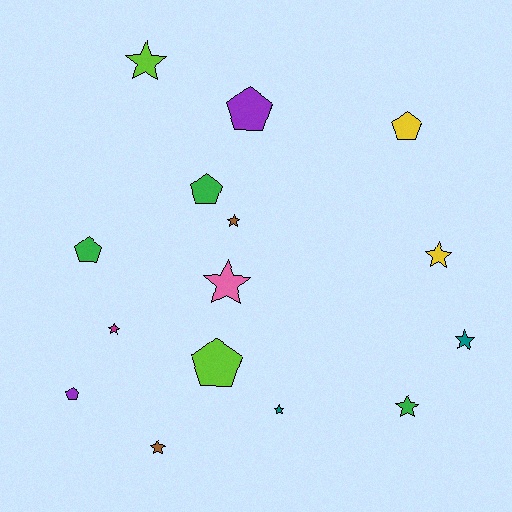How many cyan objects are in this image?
There are no cyan objects.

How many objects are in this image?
There are 15 objects.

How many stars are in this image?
There are 9 stars.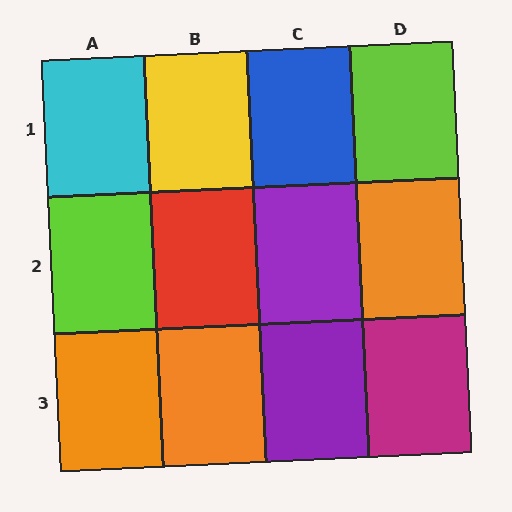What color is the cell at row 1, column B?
Yellow.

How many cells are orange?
3 cells are orange.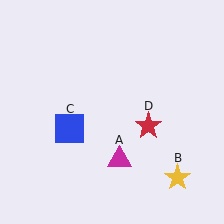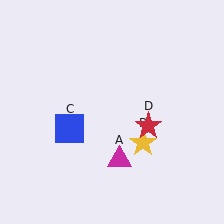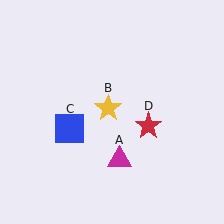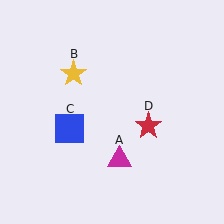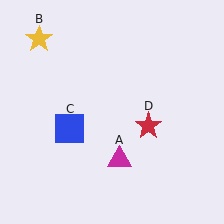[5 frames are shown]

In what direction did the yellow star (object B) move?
The yellow star (object B) moved up and to the left.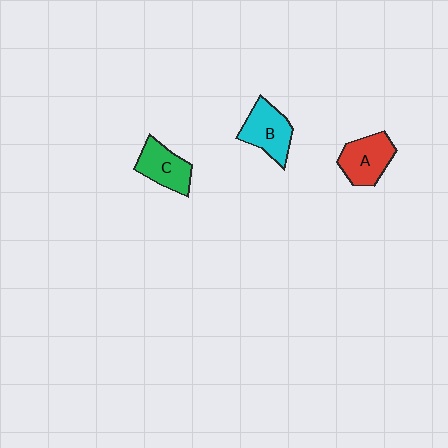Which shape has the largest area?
Shape B (cyan).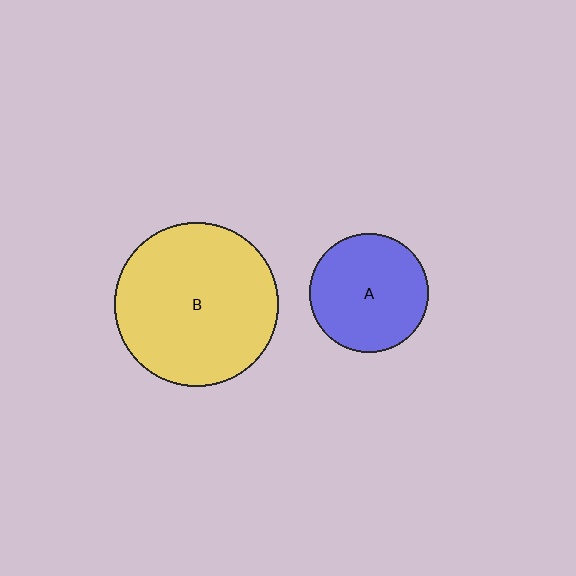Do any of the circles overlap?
No, none of the circles overlap.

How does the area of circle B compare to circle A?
Approximately 1.9 times.